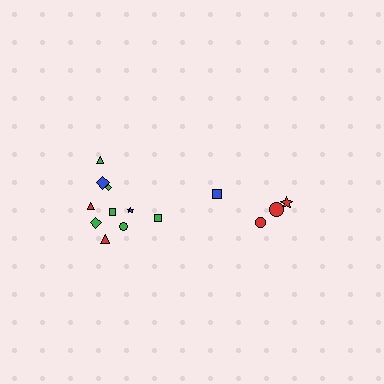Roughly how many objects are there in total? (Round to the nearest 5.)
Roughly 15 objects in total.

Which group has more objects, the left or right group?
The left group.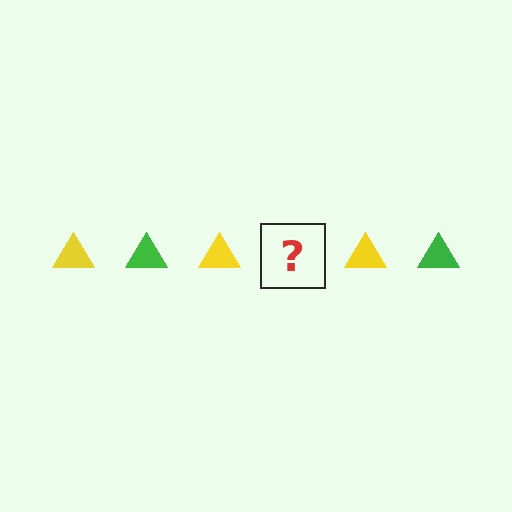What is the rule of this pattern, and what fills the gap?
The rule is that the pattern cycles through yellow, green triangles. The gap should be filled with a green triangle.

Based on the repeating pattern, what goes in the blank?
The blank should be a green triangle.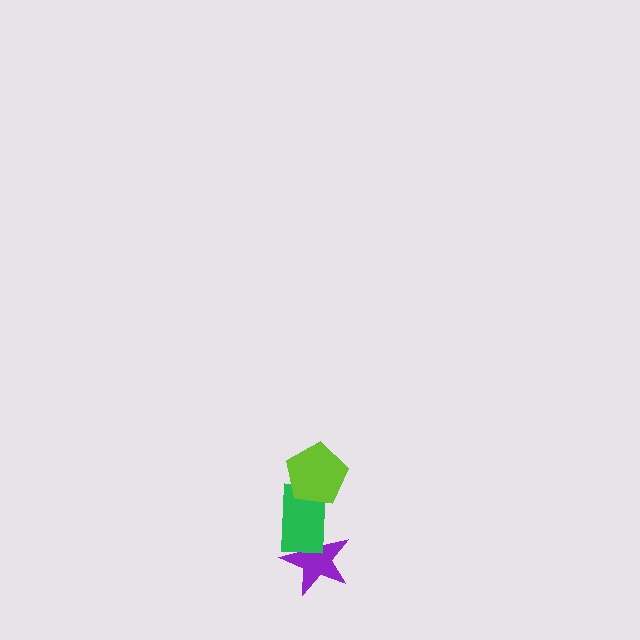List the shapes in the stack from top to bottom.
From top to bottom: the lime pentagon, the green rectangle, the purple star.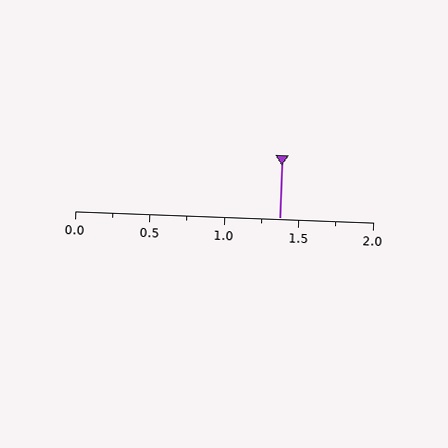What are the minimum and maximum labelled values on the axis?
The axis runs from 0.0 to 2.0.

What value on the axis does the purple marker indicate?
The marker indicates approximately 1.38.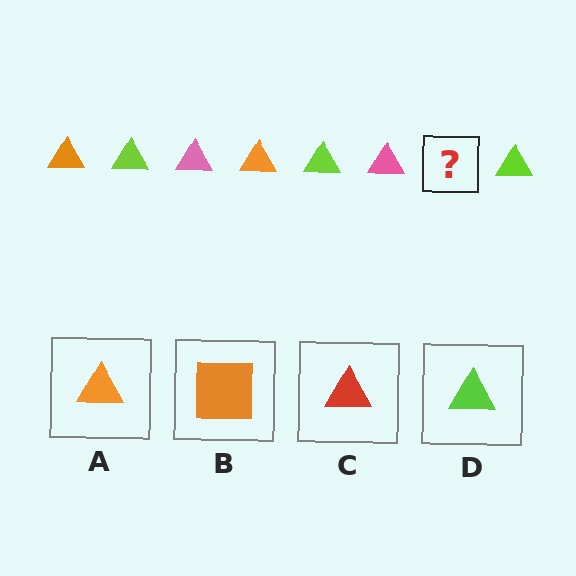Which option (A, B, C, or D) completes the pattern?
A.